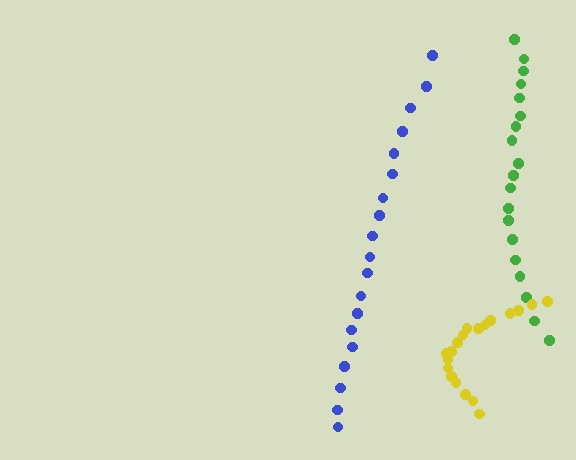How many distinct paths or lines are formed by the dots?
There are 3 distinct paths.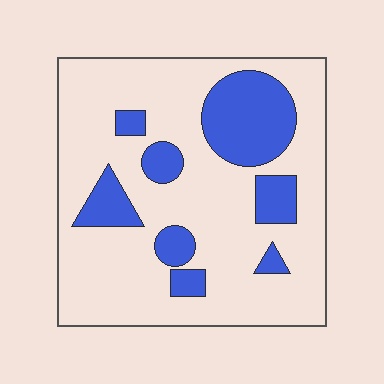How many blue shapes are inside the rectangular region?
8.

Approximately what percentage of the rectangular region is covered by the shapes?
Approximately 25%.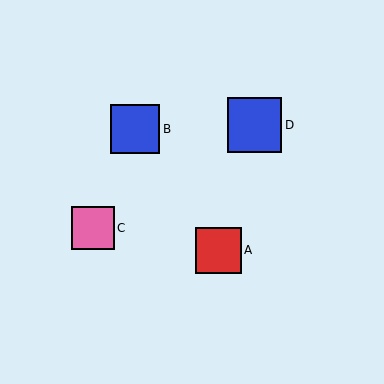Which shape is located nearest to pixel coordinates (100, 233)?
The pink square (labeled C) at (93, 228) is nearest to that location.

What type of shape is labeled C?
Shape C is a pink square.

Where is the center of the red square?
The center of the red square is at (218, 250).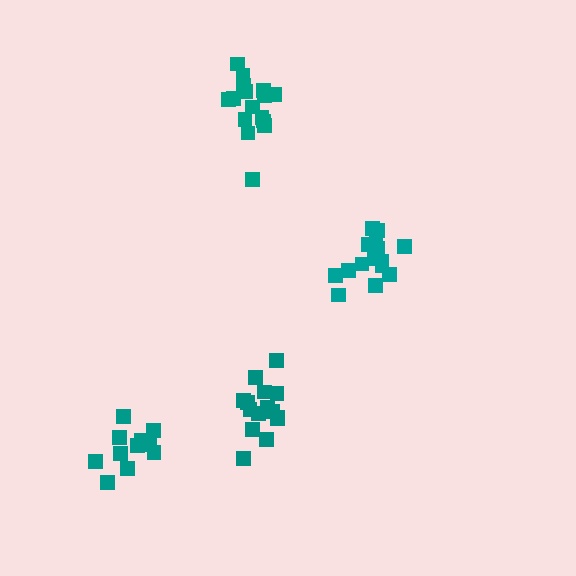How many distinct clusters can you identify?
There are 4 distinct clusters.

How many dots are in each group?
Group 1: 17 dots, Group 2: 15 dots, Group 3: 11 dots, Group 4: 15 dots (58 total).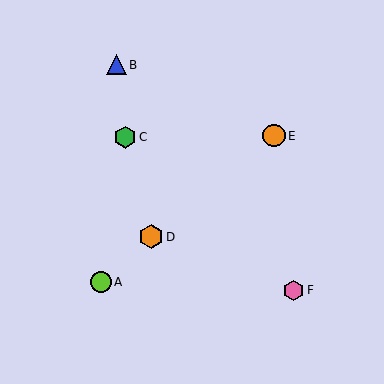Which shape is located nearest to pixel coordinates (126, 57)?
The blue triangle (labeled B) at (117, 65) is nearest to that location.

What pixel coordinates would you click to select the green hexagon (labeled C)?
Click at (125, 137) to select the green hexagon C.